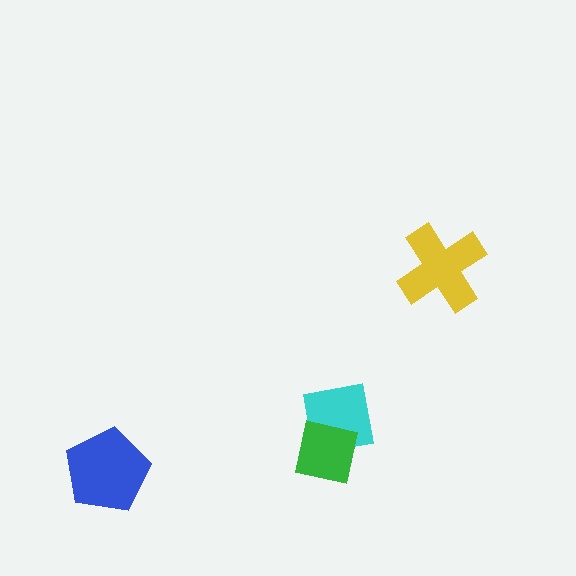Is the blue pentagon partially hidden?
No, no other shape covers it.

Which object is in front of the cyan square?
The green square is in front of the cyan square.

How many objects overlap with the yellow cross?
0 objects overlap with the yellow cross.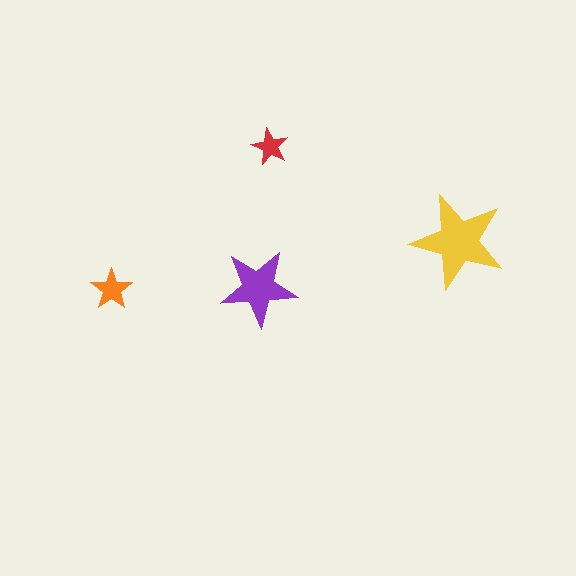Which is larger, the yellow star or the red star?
The yellow one.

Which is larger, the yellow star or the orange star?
The yellow one.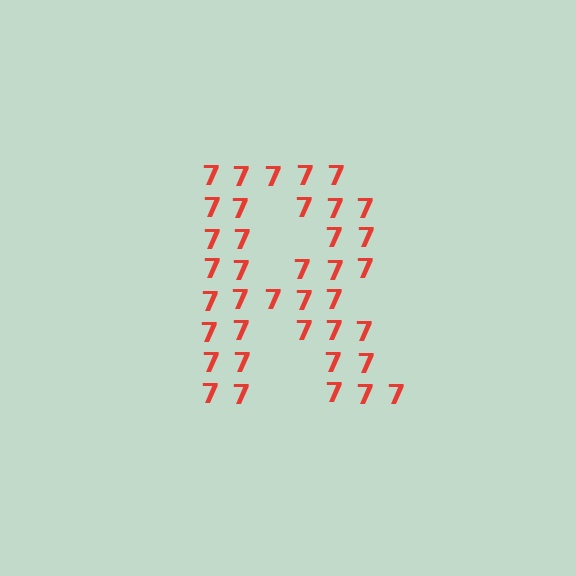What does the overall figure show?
The overall figure shows the letter R.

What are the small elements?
The small elements are digit 7's.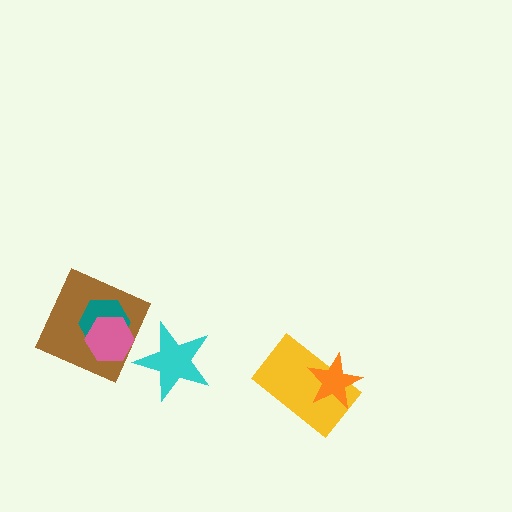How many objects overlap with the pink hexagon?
2 objects overlap with the pink hexagon.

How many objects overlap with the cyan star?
0 objects overlap with the cyan star.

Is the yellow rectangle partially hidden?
Yes, it is partially covered by another shape.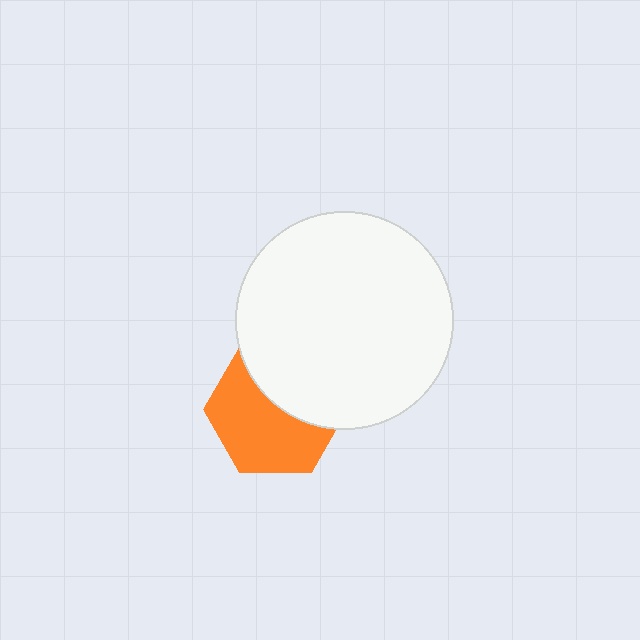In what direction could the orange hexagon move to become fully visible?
The orange hexagon could move down. That would shift it out from behind the white circle entirely.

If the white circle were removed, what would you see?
You would see the complete orange hexagon.